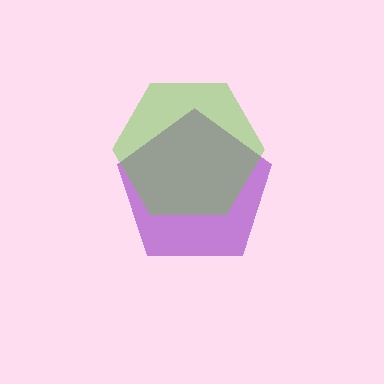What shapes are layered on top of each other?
The layered shapes are: a purple pentagon, a lime hexagon.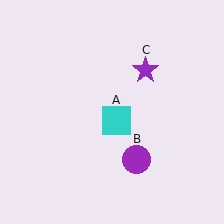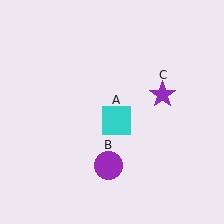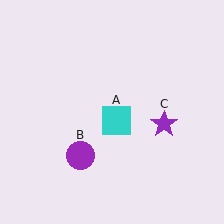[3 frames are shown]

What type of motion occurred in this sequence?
The purple circle (object B), purple star (object C) rotated clockwise around the center of the scene.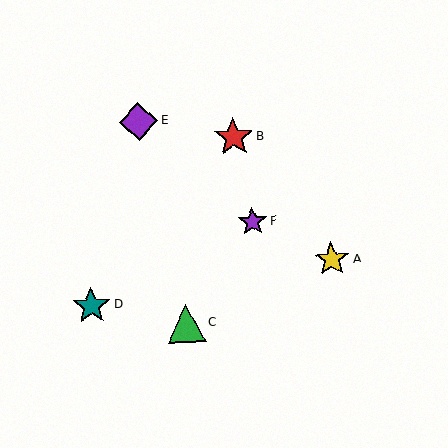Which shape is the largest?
The red star (labeled B) is the largest.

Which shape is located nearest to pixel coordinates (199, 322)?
The green triangle (labeled C) at (186, 323) is nearest to that location.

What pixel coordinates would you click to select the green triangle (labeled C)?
Click at (186, 323) to select the green triangle C.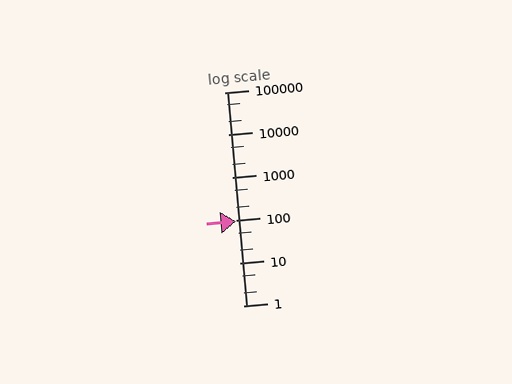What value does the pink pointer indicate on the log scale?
The pointer indicates approximately 93.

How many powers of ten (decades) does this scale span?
The scale spans 5 decades, from 1 to 100000.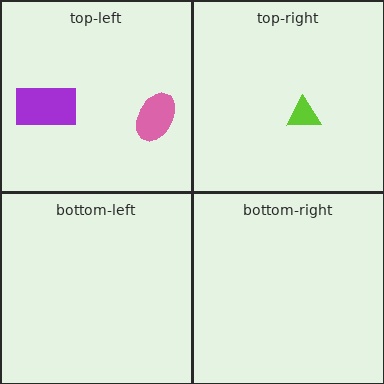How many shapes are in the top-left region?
2.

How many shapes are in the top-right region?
1.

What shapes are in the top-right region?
The lime triangle.